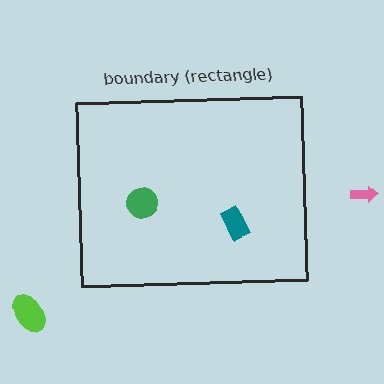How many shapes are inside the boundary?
2 inside, 2 outside.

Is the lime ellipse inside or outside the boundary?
Outside.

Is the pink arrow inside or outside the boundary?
Outside.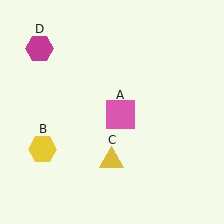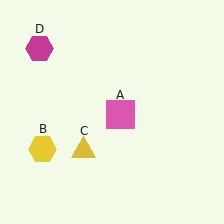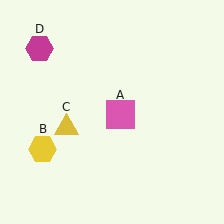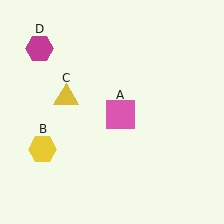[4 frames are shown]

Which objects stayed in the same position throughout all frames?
Pink square (object A) and yellow hexagon (object B) and magenta hexagon (object D) remained stationary.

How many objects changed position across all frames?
1 object changed position: yellow triangle (object C).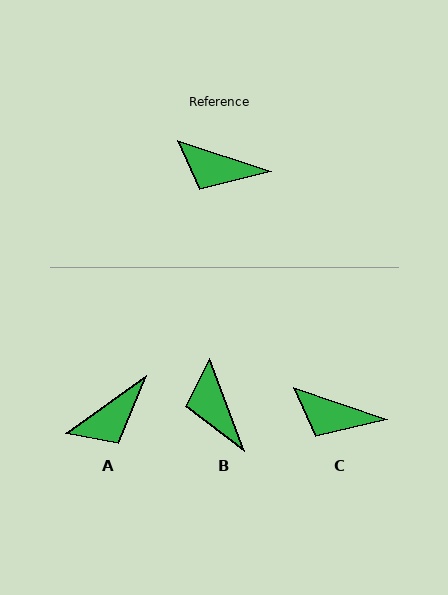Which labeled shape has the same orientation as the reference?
C.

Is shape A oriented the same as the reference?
No, it is off by about 54 degrees.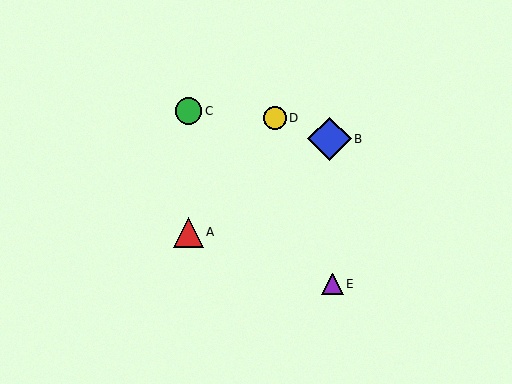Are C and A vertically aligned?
Yes, both are at x≈188.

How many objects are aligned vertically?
2 objects (A, C) are aligned vertically.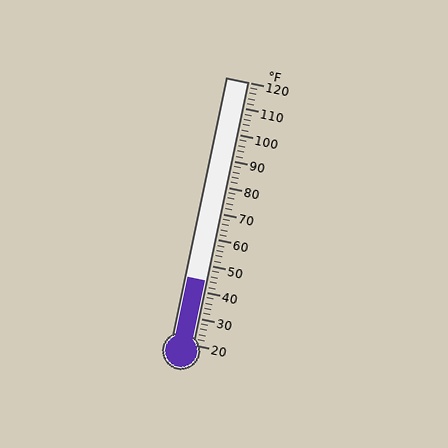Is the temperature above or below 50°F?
The temperature is below 50°F.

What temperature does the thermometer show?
The thermometer shows approximately 44°F.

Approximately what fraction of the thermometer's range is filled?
The thermometer is filled to approximately 25% of its range.